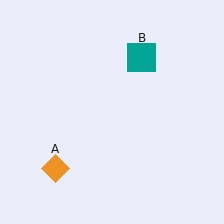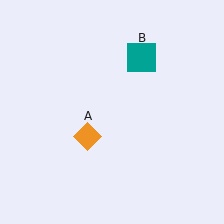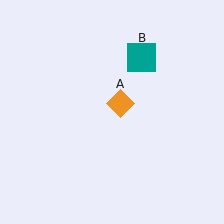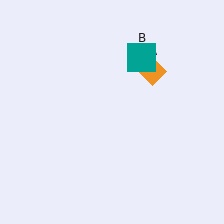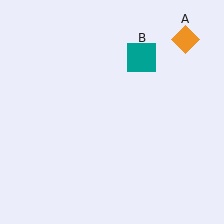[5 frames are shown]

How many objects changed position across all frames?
1 object changed position: orange diamond (object A).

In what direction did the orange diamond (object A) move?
The orange diamond (object A) moved up and to the right.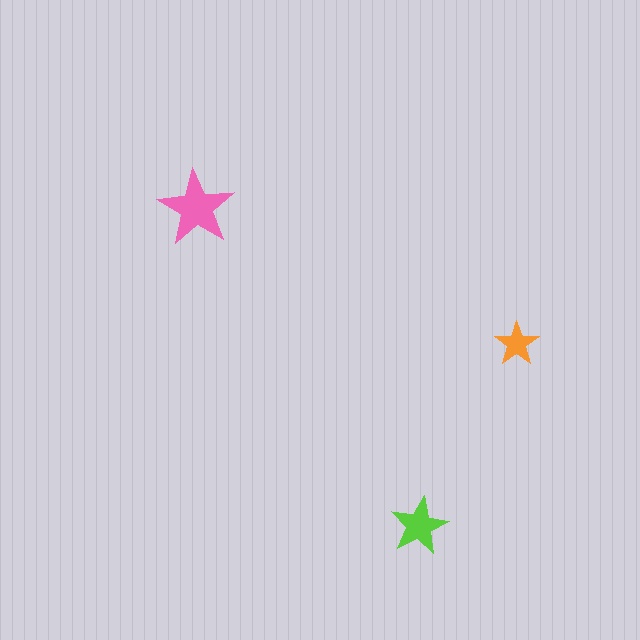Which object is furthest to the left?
The pink star is leftmost.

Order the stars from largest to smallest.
the pink one, the lime one, the orange one.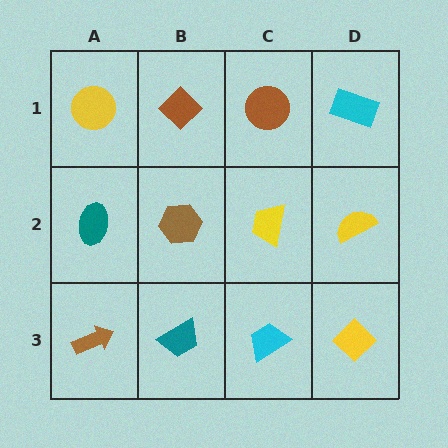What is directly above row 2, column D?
A cyan rectangle.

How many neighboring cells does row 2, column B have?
4.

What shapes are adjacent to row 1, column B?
A brown hexagon (row 2, column B), a yellow circle (row 1, column A), a brown circle (row 1, column C).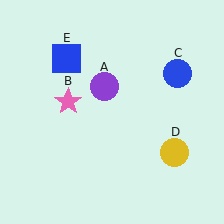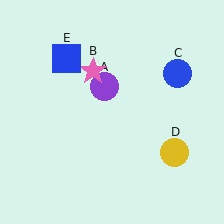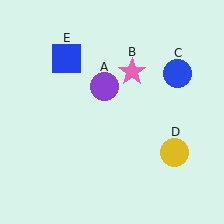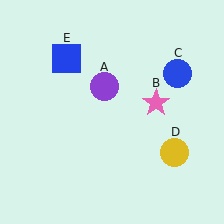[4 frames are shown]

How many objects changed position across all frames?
1 object changed position: pink star (object B).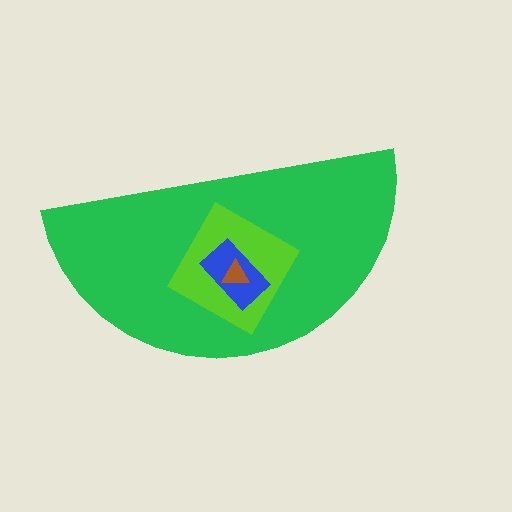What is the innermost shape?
The brown triangle.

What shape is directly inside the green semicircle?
The lime square.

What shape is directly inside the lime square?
The blue rectangle.